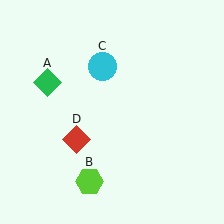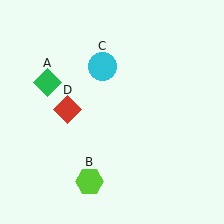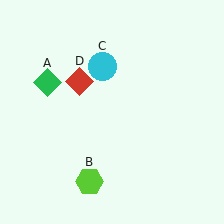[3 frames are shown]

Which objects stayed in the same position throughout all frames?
Green diamond (object A) and lime hexagon (object B) and cyan circle (object C) remained stationary.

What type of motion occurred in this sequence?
The red diamond (object D) rotated clockwise around the center of the scene.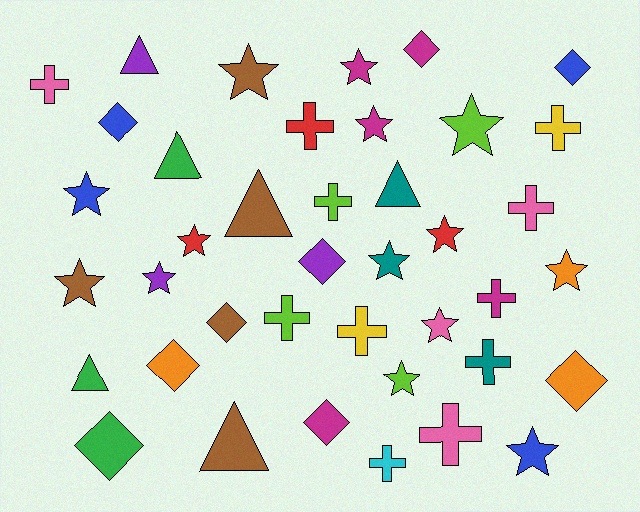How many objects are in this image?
There are 40 objects.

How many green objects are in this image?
There are 3 green objects.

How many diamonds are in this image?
There are 9 diamonds.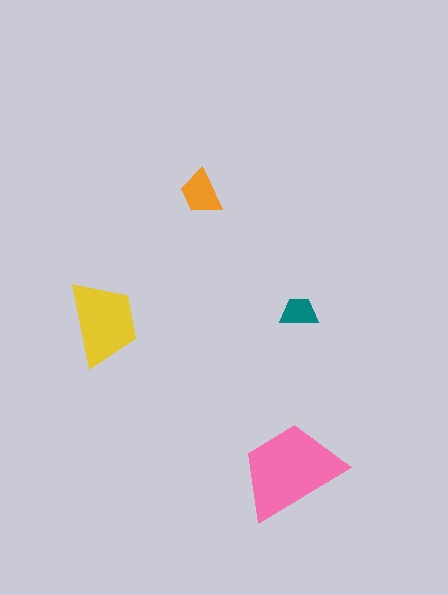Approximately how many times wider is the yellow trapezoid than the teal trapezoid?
About 2.5 times wider.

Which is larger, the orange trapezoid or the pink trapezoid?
The pink one.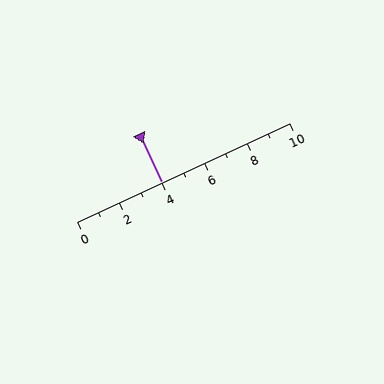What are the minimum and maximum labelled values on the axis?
The axis runs from 0 to 10.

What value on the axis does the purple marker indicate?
The marker indicates approximately 4.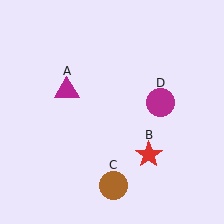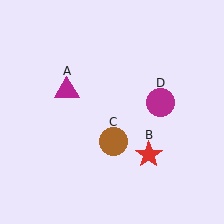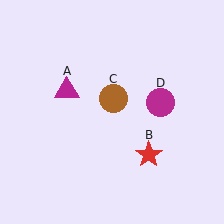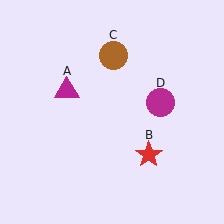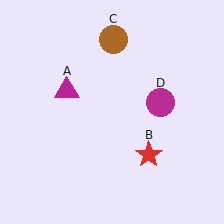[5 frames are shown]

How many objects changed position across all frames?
1 object changed position: brown circle (object C).